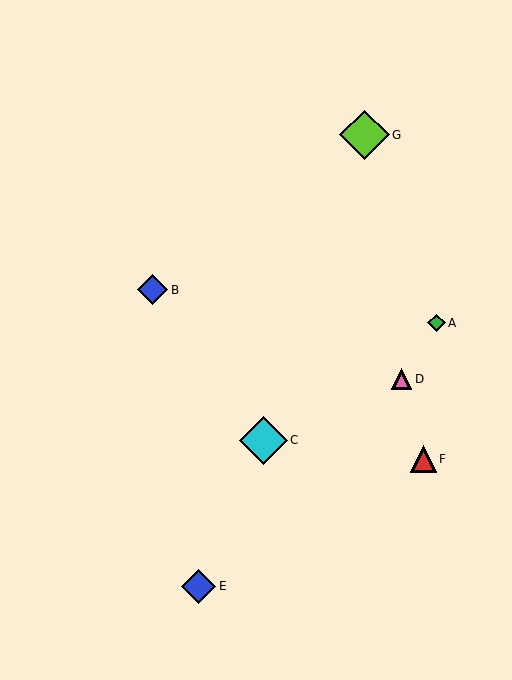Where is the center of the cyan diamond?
The center of the cyan diamond is at (263, 440).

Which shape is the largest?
The lime diamond (labeled G) is the largest.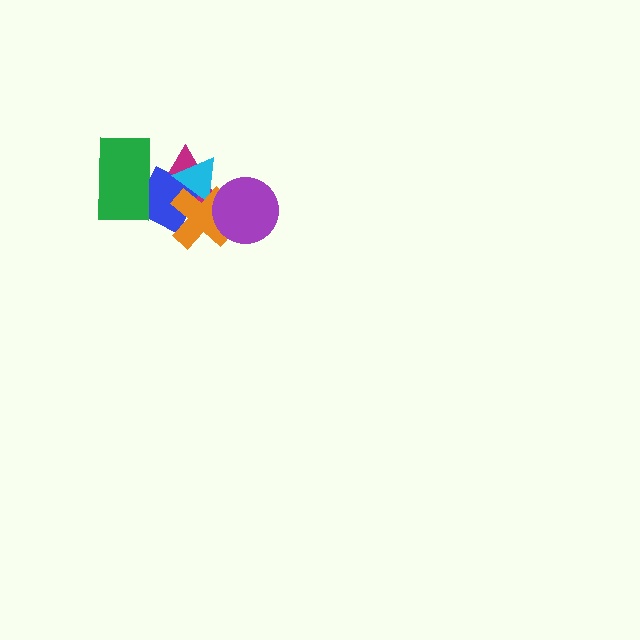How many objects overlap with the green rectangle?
2 objects overlap with the green rectangle.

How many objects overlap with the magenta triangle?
4 objects overlap with the magenta triangle.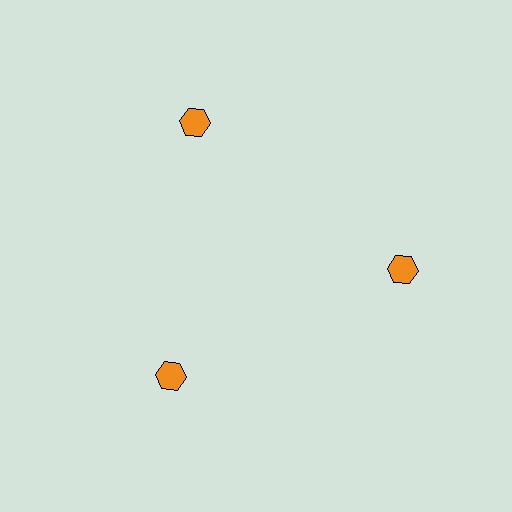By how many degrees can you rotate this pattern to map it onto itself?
The pattern maps onto itself every 120 degrees of rotation.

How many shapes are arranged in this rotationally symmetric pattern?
There are 3 shapes, arranged in 3 groups of 1.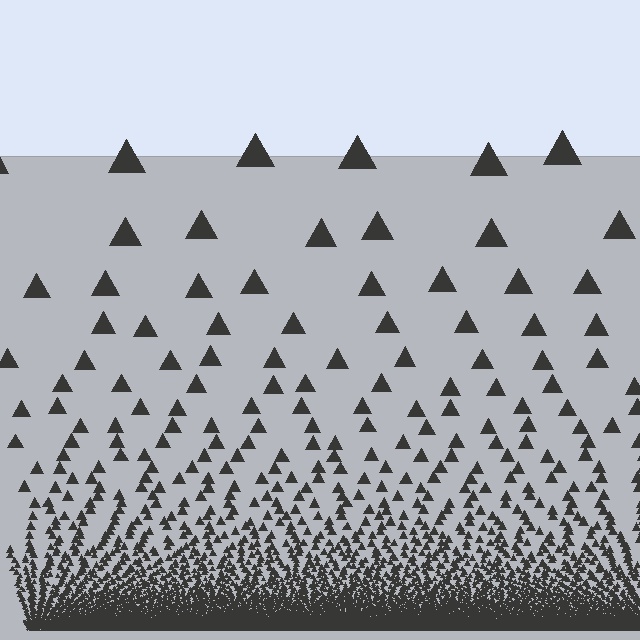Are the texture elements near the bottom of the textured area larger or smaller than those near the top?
Smaller. The gradient is inverted — elements near the bottom are smaller and denser.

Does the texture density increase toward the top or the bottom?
Density increases toward the bottom.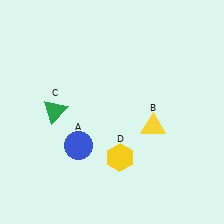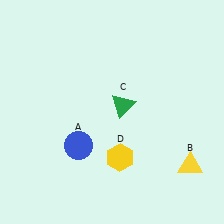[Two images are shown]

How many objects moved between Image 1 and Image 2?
2 objects moved between the two images.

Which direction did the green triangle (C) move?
The green triangle (C) moved right.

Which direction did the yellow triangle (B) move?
The yellow triangle (B) moved down.